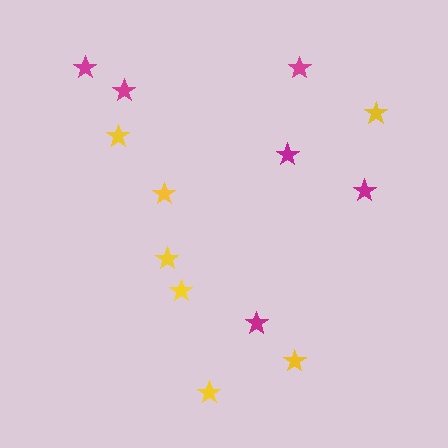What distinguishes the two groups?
There are 2 groups: one group of yellow stars (7) and one group of magenta stars (6).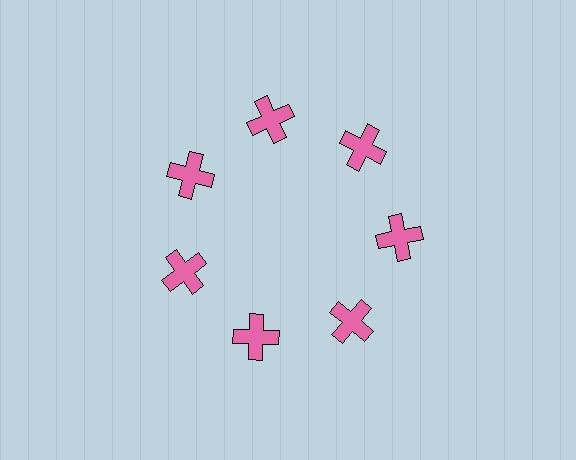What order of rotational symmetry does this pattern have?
This pattern has 7-fold rotational symmetry.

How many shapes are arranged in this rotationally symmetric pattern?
There are 7 shapes, arranged in 7 groups of 1.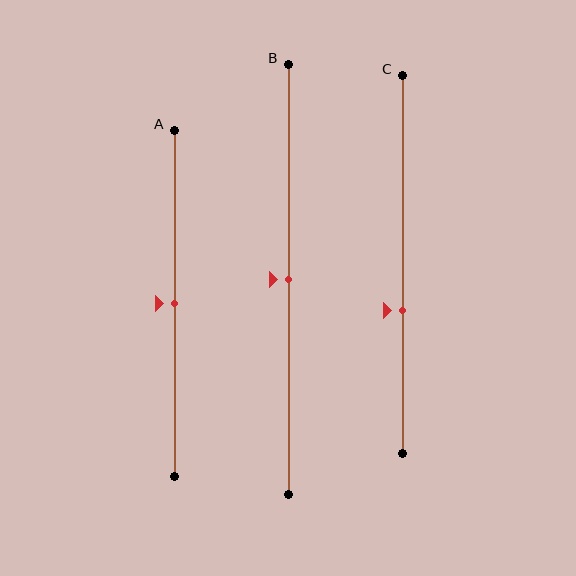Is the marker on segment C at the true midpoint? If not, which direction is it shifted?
No, the marker on segment C is shifted downward by about 12% of the segment length.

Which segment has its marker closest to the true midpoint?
Segment A has its marker closest to the true midpoint.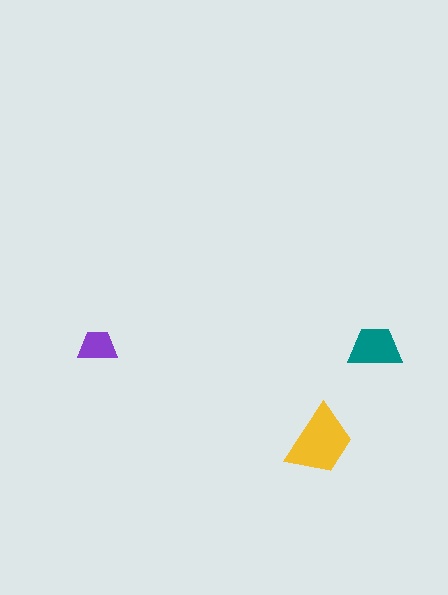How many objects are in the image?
There are 3 objects in the image.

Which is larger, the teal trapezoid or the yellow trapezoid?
The yellow one.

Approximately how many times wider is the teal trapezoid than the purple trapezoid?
About 1.5 times wider.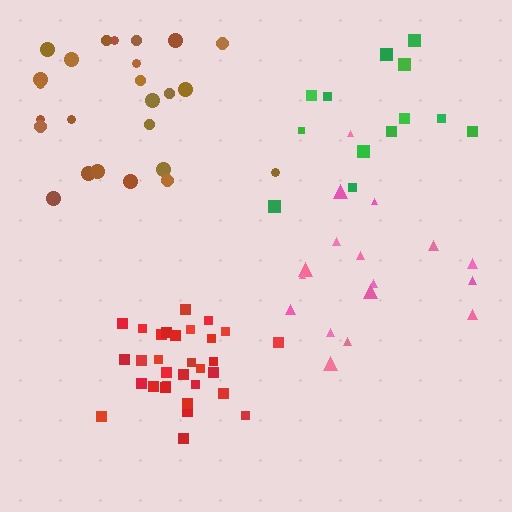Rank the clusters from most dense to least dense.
red, brown, green, pink.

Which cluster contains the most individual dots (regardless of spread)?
Red (31).